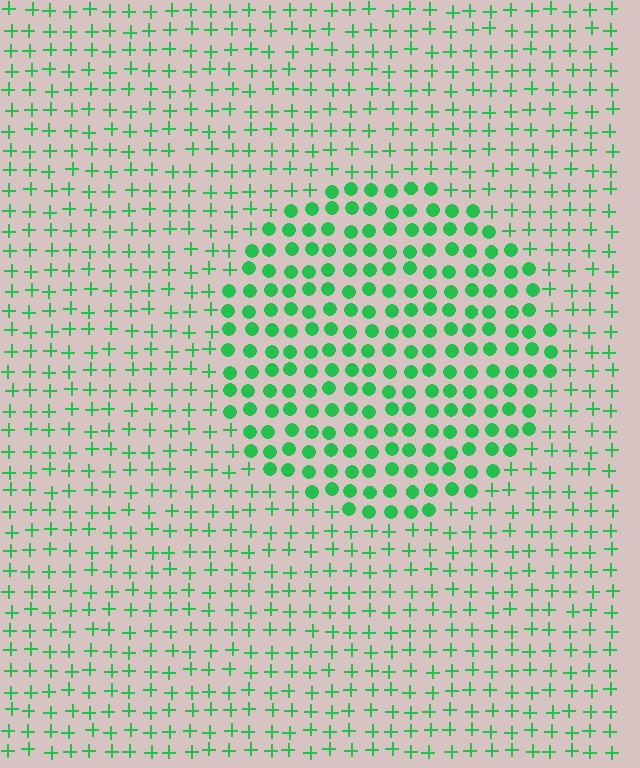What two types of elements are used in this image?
The image uses circles inside the circle region and plus signs outside it.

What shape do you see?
I see a circle.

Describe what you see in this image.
The image is filled with small green elements arranged in a uniform grid. A circle-shaped region contains circles, while the surrounding area contains plus signs. The boundary is defined purely by the change in element shape.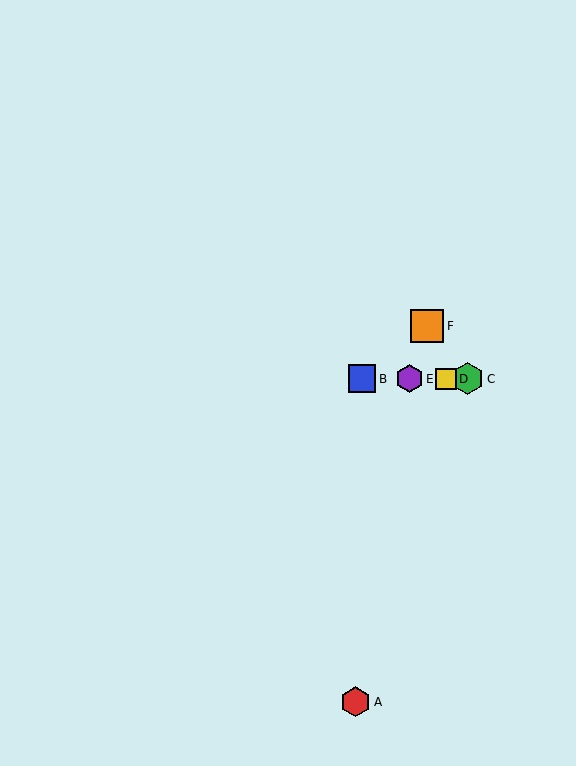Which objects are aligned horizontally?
Objects B, C, D, E are aligned horizontally.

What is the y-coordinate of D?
Object D is at y≈379.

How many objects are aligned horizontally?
4 objects (B, C, D, E) are aligned horizontally.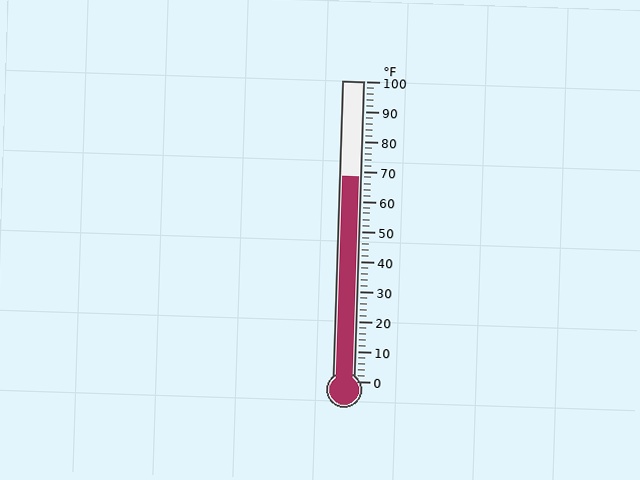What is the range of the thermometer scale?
The thermometer scale ranges from 0°F to 100°F.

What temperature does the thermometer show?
The thermometer shows approximately 68°F.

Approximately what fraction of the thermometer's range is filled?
The thermometer is filled to approximately 70% of its range.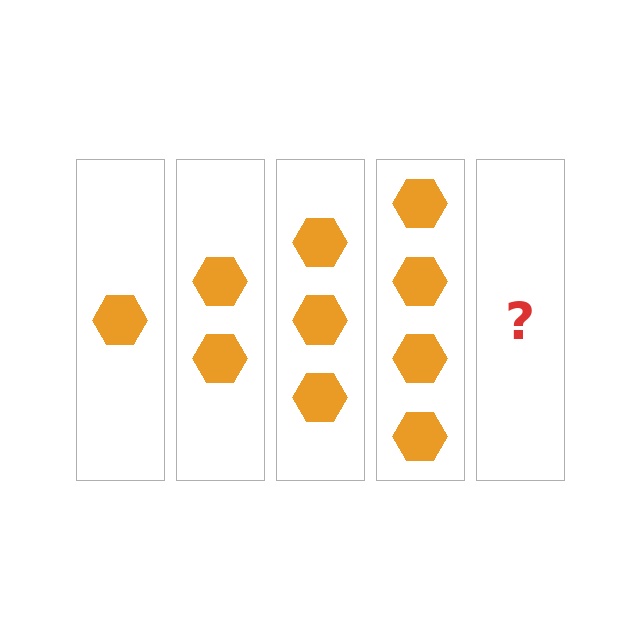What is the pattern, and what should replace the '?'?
The pattern is that each step adds one more hexagon. The '?' should be 5 hexagons.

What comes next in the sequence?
The next element should be 5 hexagons.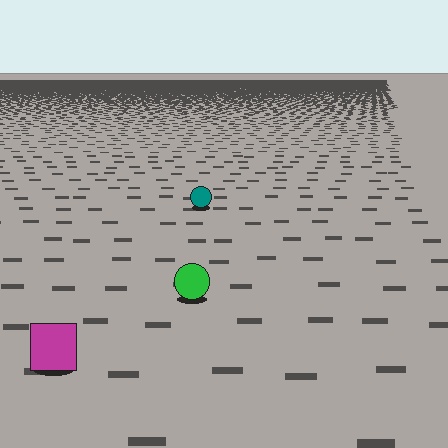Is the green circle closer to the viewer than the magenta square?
No. The magenta square is closer — you can tell from the texture gradient: the ground texture is coarser near it.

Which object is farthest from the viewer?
The teal circle is farthest from the viewer. It appears smaller and the ground texture around it is denser.